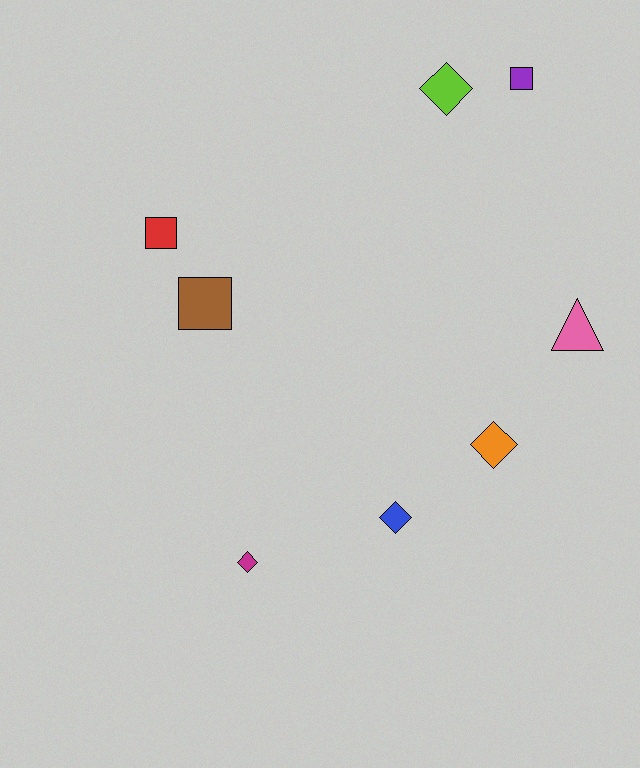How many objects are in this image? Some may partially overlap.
There are 8 objects.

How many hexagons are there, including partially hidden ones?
There are no hexagons.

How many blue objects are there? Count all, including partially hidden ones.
There is 1 blue object.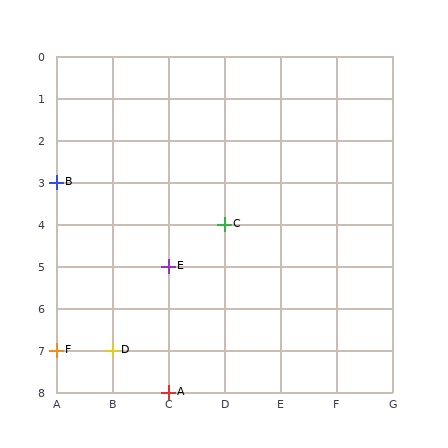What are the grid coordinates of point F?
Point F is at grid coordinates (A, 7).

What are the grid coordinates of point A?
Point A is at grid coordinates (C, 8).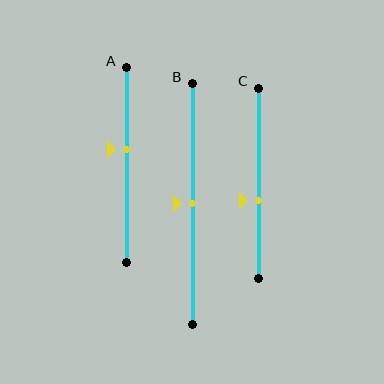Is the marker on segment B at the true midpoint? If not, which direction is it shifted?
Yes, the marker on segment B is at the true midpoint.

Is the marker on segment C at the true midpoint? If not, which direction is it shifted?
No, the marker on segment C is shifted downward by about 9% of the segment length.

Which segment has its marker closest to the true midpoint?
Segment B has its marker closest to the true midpoint.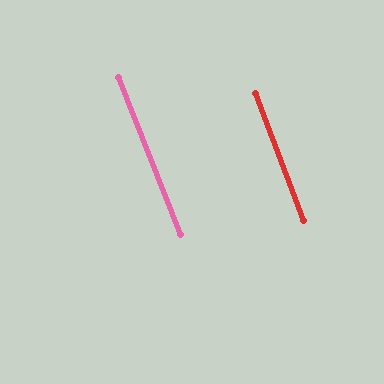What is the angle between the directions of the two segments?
Approximately 1 degree.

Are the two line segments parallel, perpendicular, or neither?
Parallel — their directions differ by only 0.7°.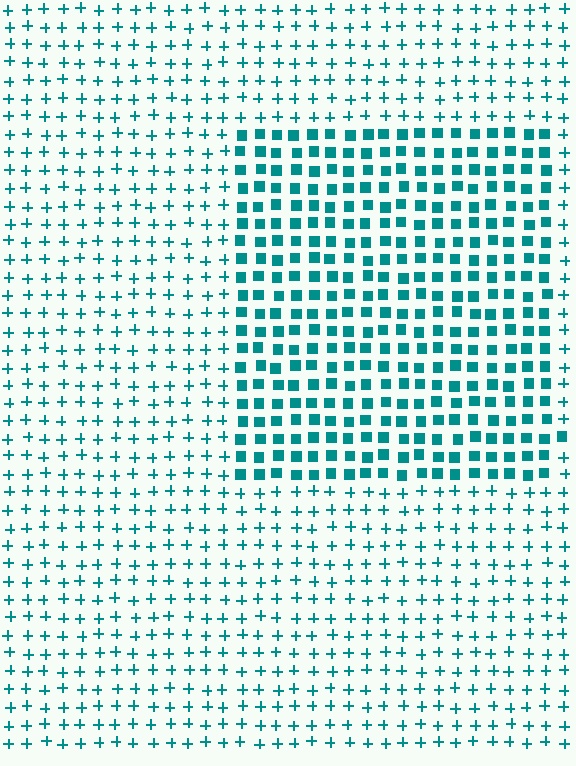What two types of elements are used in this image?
The image uses squares inside the rectangle region and plus signs outside it.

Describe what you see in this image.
The image is filled with small teal elements arranged in a uniform grid. A rectangle-shaped region contains squares, while the surrounding area contains plus signs. The boundary is defined purely by the change in element shape.